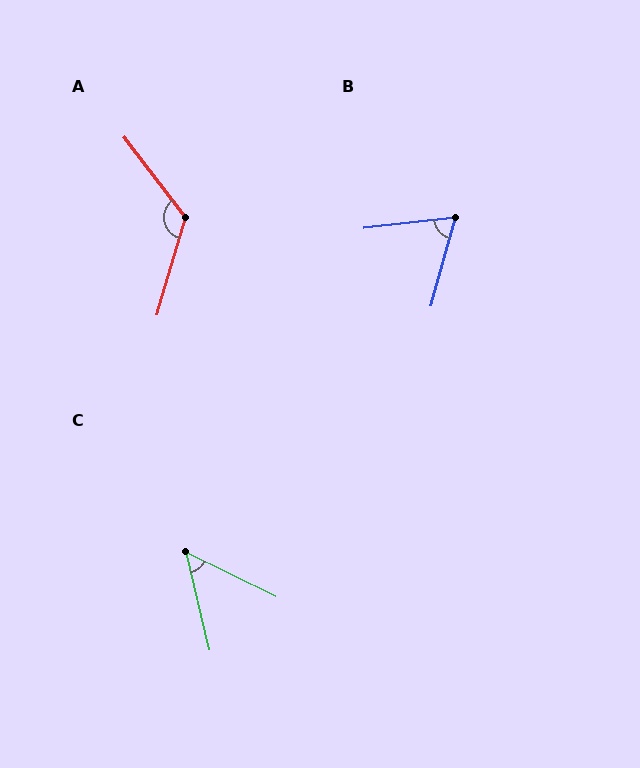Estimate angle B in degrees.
Approximately 68 degrees.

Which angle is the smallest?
C, at approximately 51 degrees.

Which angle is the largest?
A, at approximately 126 degrees.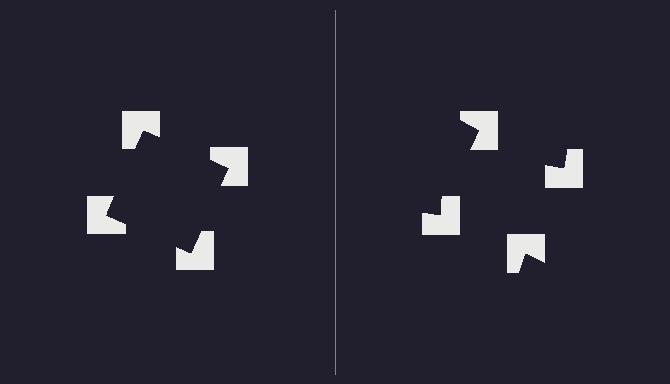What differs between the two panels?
The notched squares are positioned identically on both sides; only the wedge orientations differ. On the left they align to a square; on the right they are misaligned.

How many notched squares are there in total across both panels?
8 — 4 on each side.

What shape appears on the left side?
An illusory square.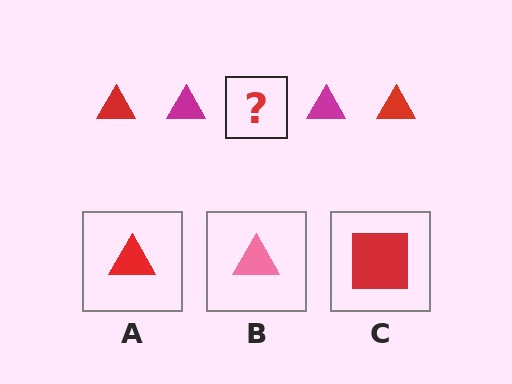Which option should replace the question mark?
Option A.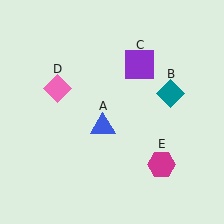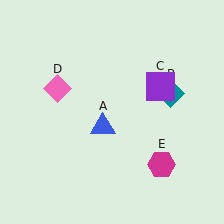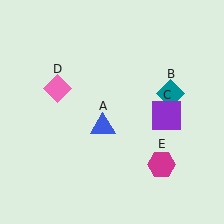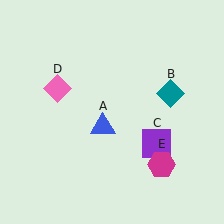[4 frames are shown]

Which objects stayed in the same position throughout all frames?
Blue triangle (object A) and teal diamond (object B) and pink diamond (object D) and magenta hexagon (object E) remained stationary.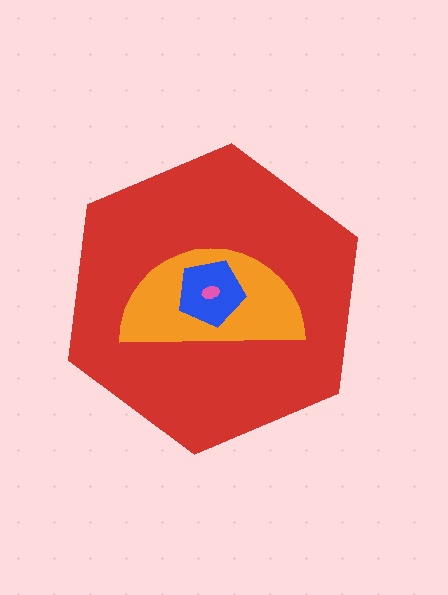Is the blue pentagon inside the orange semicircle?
Yes.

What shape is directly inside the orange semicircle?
The blue pentagon.